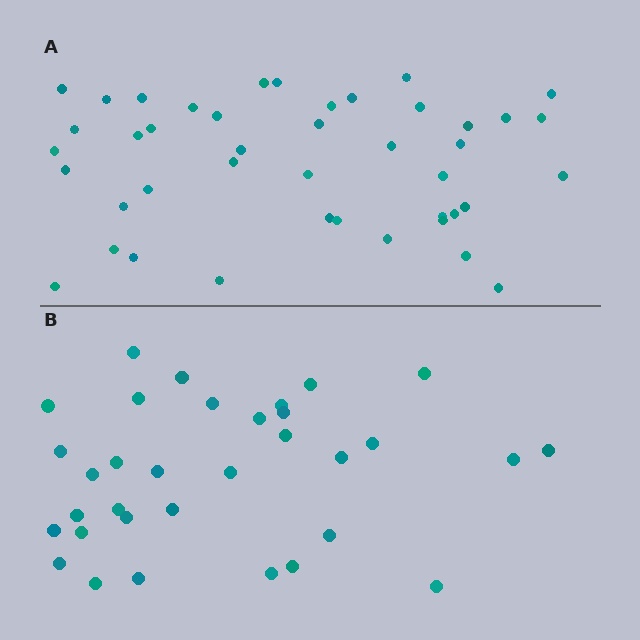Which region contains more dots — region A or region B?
Region A (the top region) has more dots.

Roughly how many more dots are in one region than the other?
Region A has roughly 10 or so more dots than region B.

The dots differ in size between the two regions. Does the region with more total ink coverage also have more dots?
No. Region B has more total ink coverage because its dots are larger, but region A actually contains more individual dots. Total area can be misleading — the number of items is what matters here.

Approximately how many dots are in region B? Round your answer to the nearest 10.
About 30 dots. (The exact count is 33, which rounds to 30.)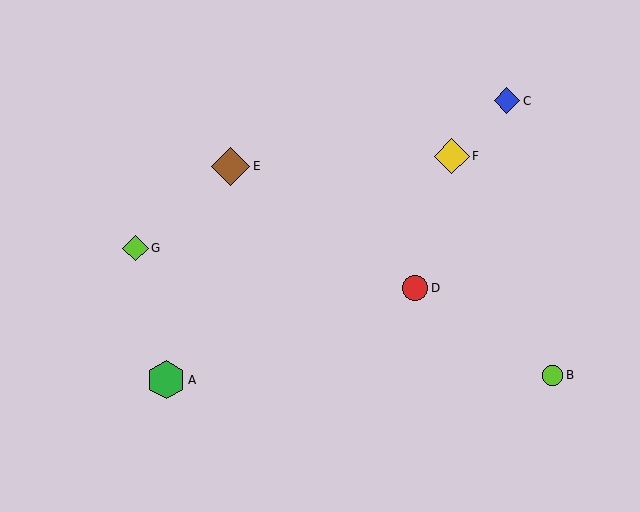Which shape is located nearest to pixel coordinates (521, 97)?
The blue diamond (labeled C) at (507, 101) is nearest to that location.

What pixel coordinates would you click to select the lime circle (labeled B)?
Click at (553, 375) to select the lime circle B.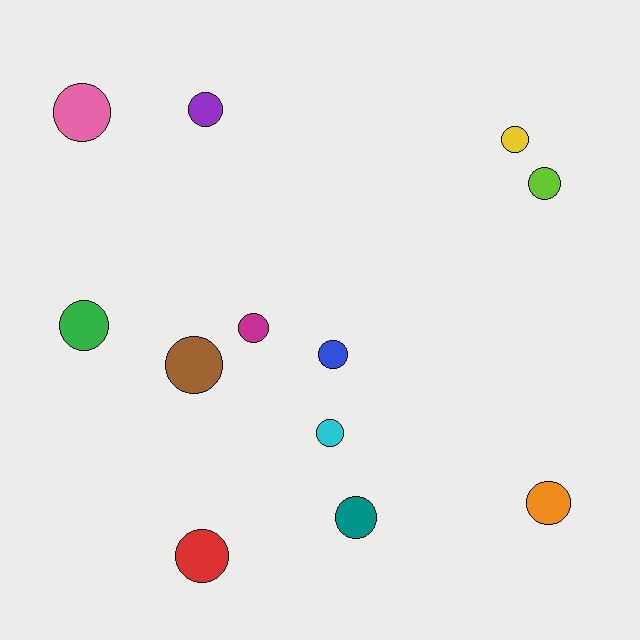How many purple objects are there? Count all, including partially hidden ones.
There is 1 purple object.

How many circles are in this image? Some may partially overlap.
There are 12 circles.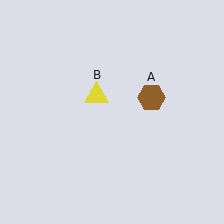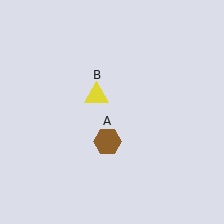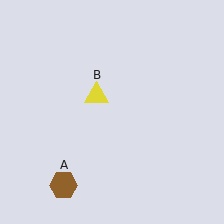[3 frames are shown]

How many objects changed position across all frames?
1 object changed position: brown hexagon (object A).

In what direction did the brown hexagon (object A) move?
The brown hexagon (object A) moved down and to the left.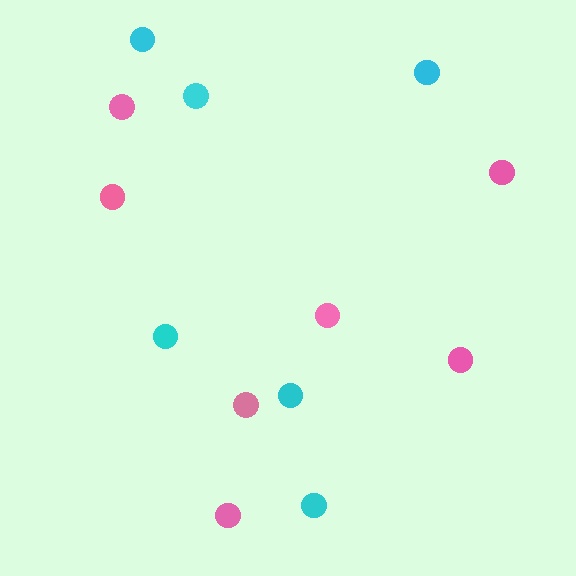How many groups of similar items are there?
There are 2 groups: one group of pink circles (7) and one group of cyan circles (6).